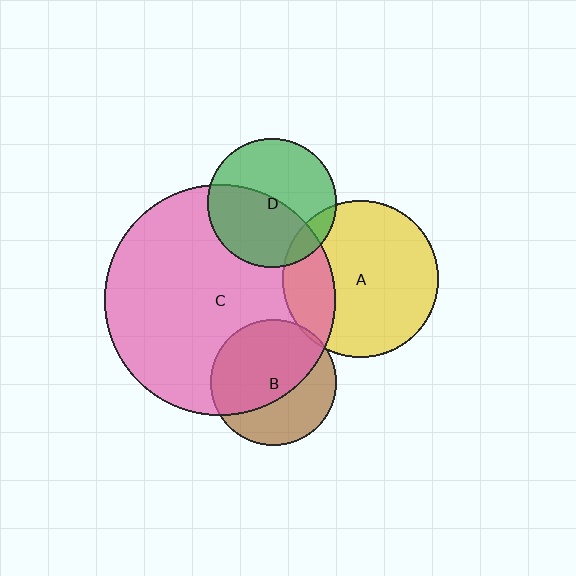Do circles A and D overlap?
Yes.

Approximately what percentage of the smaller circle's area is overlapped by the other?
Approximately 10%.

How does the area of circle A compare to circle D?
Approximately 1.5 times.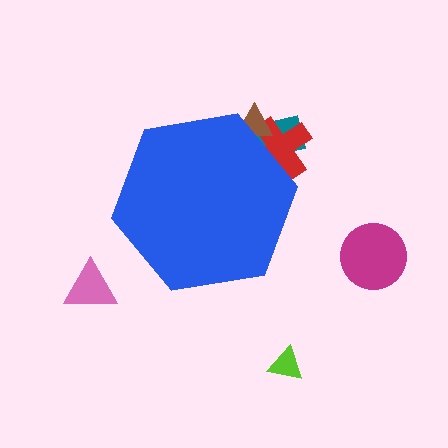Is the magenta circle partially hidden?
No, the magenta circle is fully visible.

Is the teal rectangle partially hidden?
Yes, the teal rectangle is partially hidden behind the blue hexagon.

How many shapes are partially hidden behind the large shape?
3 shapes are partially hidden.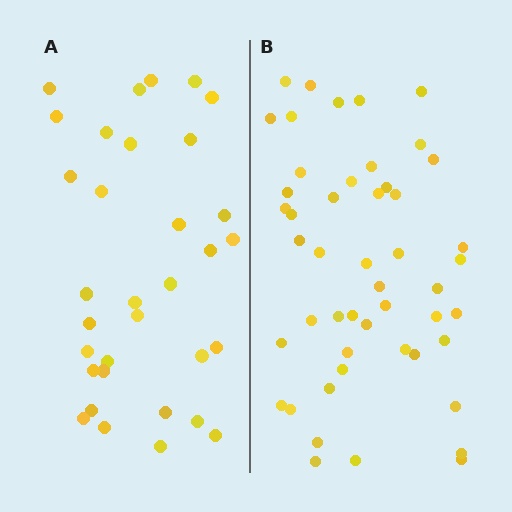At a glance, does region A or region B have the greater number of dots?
Region B (the right region) has more dots.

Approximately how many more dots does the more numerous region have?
Region B has approximately 15 more dots than region A.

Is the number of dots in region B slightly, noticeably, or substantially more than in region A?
Region B has substantially more. The ratio is roughly 1.5 to 1.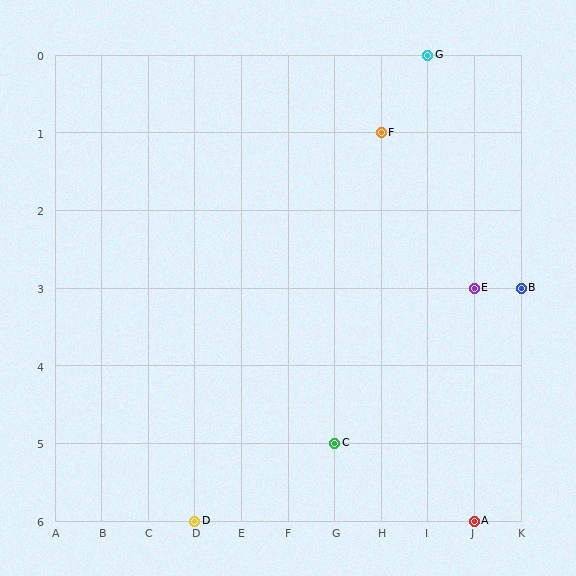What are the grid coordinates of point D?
Point D is at grid coordinates (D, 6).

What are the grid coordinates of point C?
Point C is at grid coordinates (G, 5).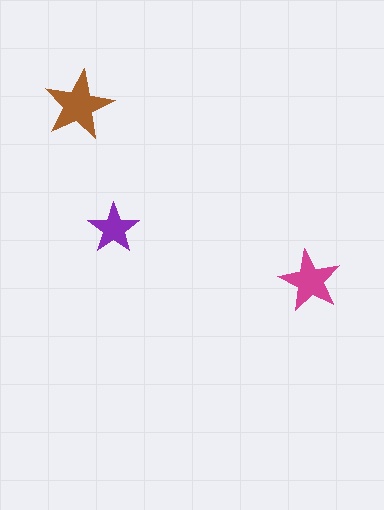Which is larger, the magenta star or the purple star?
The magenta one.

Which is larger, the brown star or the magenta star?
The brown one.